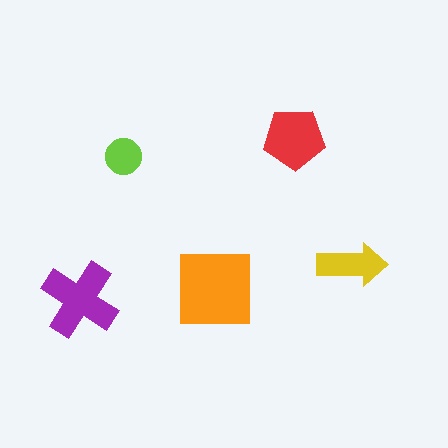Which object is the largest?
The orange square.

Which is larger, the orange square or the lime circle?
The orange square.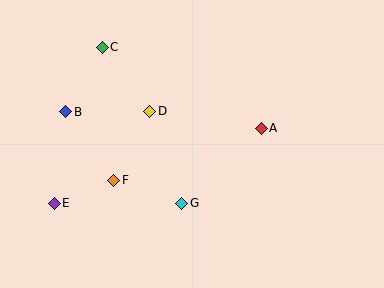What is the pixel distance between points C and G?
The distance between C and G is 175 pixels.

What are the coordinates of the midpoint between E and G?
The midpoint between E and G is at (118, 203).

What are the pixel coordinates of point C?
Point C is at (102, 47).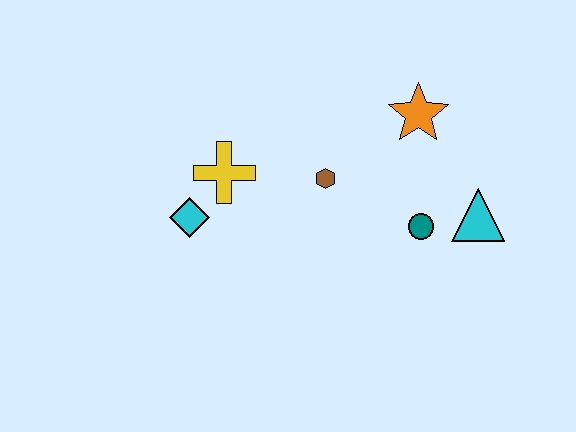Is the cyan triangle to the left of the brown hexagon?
No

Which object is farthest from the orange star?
The cyan diamond is farthest from the orange star.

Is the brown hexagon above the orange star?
No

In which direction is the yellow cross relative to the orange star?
The yellow cross is to the left of the orange star.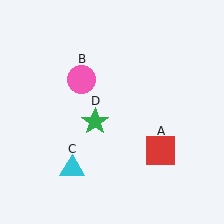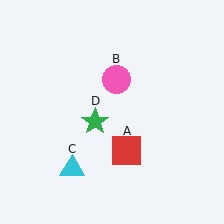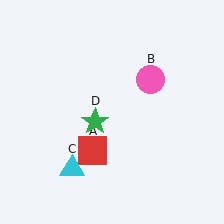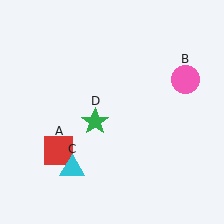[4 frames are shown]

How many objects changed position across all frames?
2 objects changed position: red square (object A), pink circle (object B).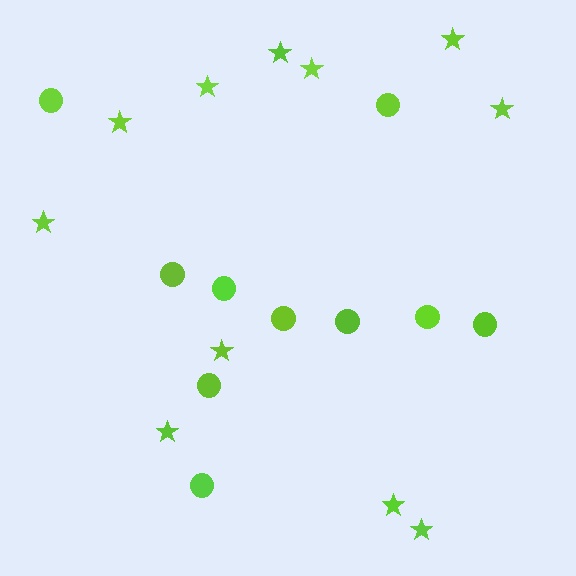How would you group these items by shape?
There are 2 groups: one group of circles (10) and one group of stars (11).